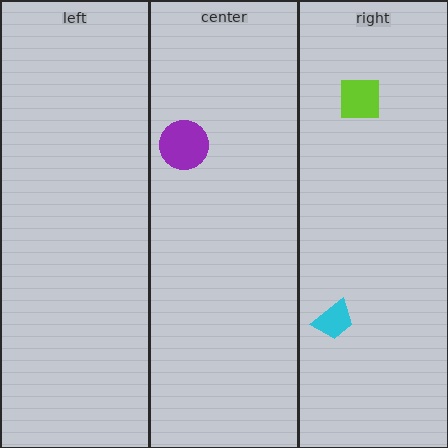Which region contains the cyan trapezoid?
The right region.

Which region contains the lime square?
The right region.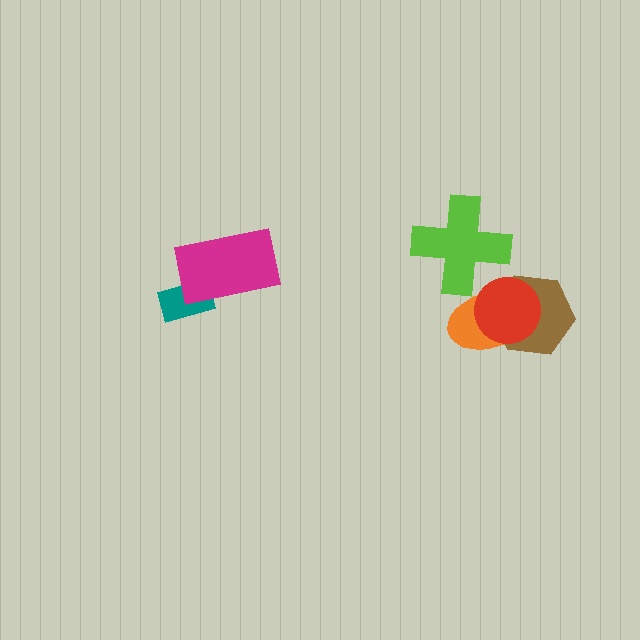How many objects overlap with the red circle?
2 objects overlap with the red circle.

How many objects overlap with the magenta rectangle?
1 object overlaps with the magenta rectangle.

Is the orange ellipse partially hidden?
Yes, it is partially covered by another shape.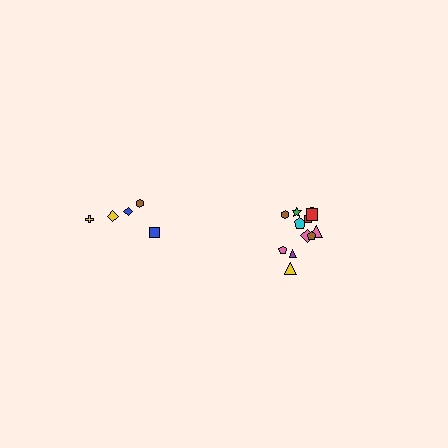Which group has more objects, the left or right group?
The right group.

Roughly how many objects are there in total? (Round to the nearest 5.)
Roughly 15 objects in total.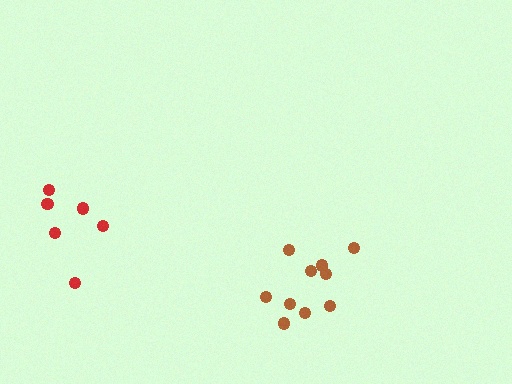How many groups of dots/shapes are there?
There are 2 groups.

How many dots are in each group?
Group 1: 10 dots, Group 2: 6 dots (16 total).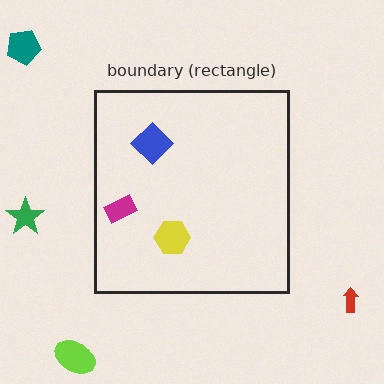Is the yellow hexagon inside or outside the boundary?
Inside.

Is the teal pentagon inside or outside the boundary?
Outside.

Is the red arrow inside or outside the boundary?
Outside.